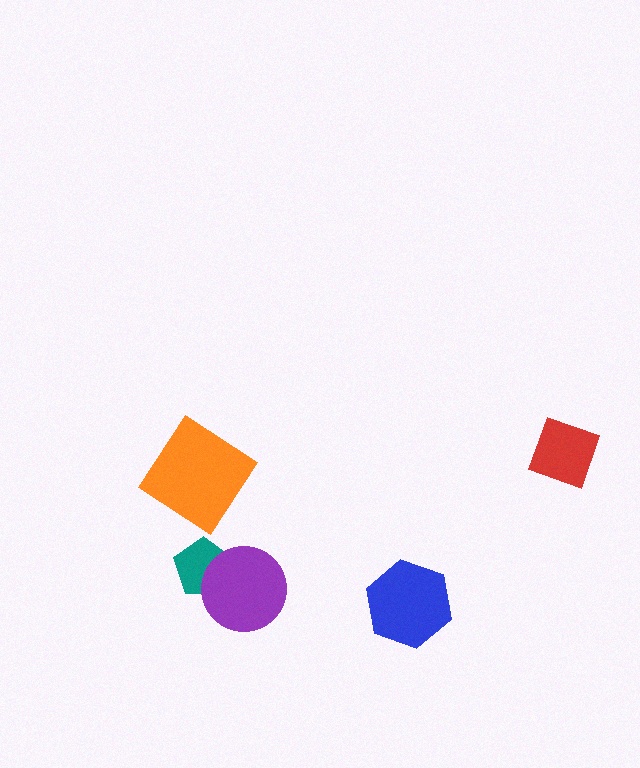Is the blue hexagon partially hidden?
No, no other shape covers it.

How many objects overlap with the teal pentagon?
1 object overlaps with the teal pentagon.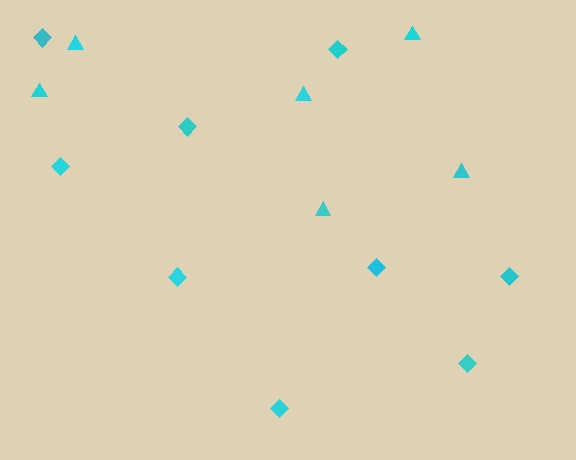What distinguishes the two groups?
There are 2 groups: one group of diamonds (9) and one group of triangles (6).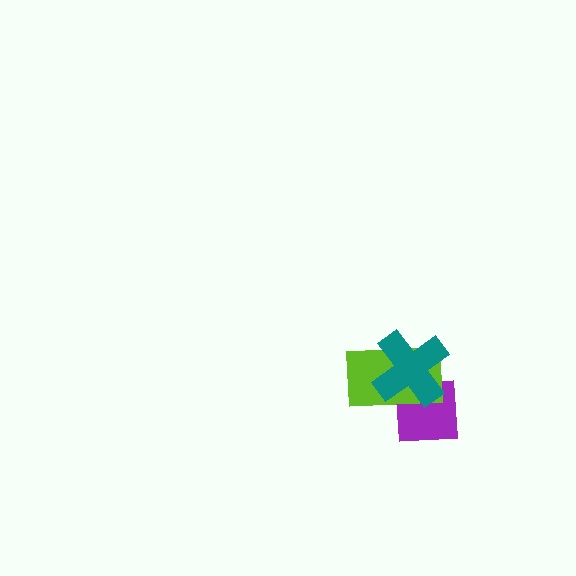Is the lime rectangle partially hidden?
Yes, it is partially covered by another shape.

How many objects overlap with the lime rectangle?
2 objects overlap with the lime rectangle.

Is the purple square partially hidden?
Yes, it is partially covered by another shape.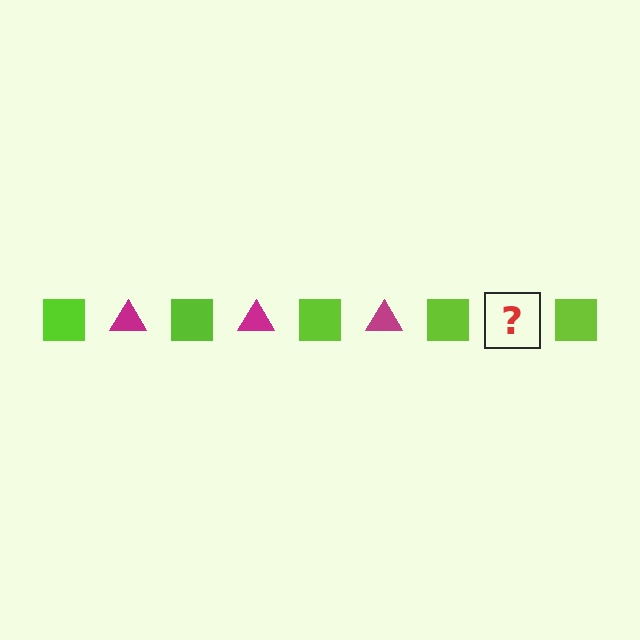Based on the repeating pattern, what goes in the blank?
The blank should be a magenta triangle.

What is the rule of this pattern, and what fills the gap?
The rule is that the pattern alternates between lime square and magenta triangle. The gap should be filled with a magenta triangle.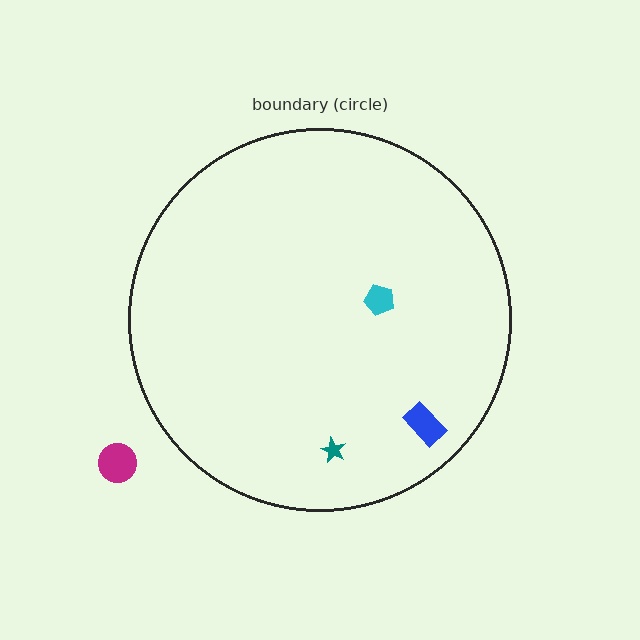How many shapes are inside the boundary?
3 inside, 1 outside.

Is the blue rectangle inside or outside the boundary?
Inside.